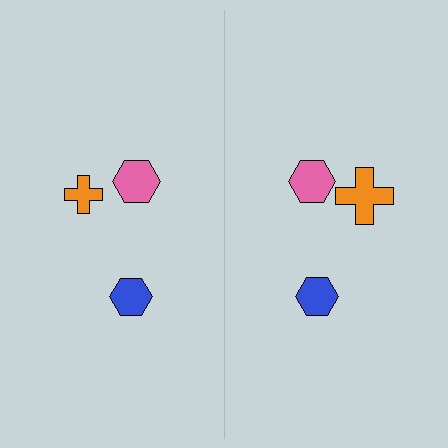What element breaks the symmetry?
The orange cross on the right side has a different size than its mirror counterpart.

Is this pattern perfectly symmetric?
No, the pattern is not perfectly symmetric. The orange cross on the right side has a different size than its mirror counterpart.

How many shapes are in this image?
There are 6 shapes in this image.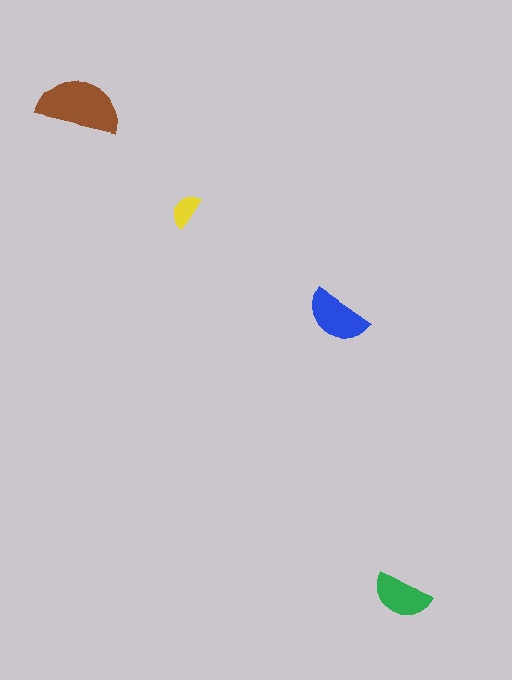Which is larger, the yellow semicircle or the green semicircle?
The green one.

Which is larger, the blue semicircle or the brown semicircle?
The brown one.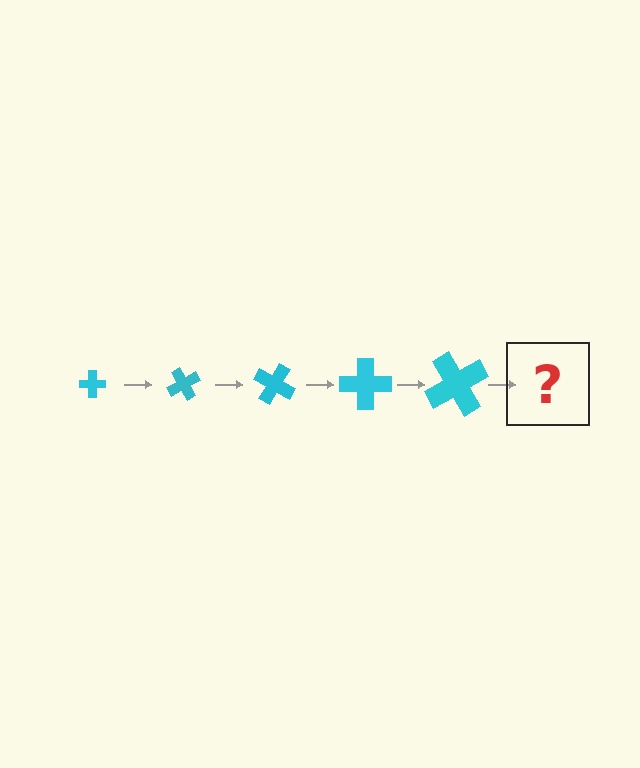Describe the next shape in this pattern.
It should be a cross, larger than the previous one and rotated 300 degrees from the start.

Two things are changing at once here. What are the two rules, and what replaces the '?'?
The two rules are that the cross grows larger each step and it rotates 60 degrees each step. The '?' should be a cross, larger than the previous one and rotated 300 degrees from the start.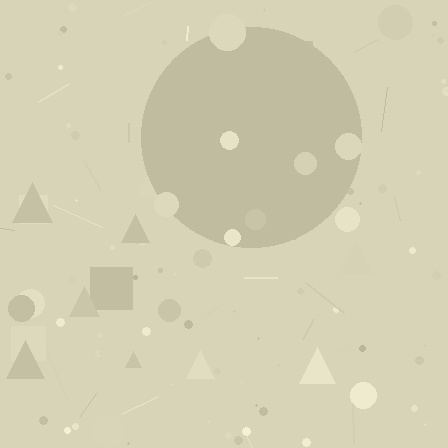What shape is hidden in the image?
A circle is hidden in the image.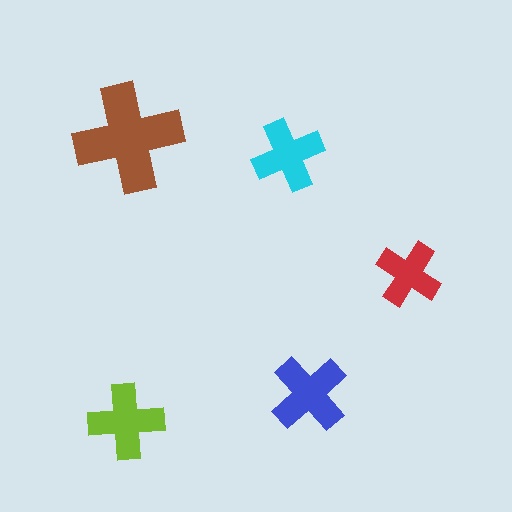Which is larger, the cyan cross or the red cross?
The cyan one.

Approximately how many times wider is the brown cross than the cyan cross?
About 1.5 times wider.